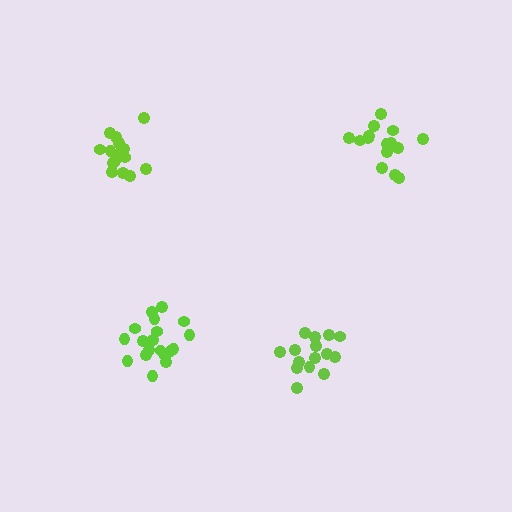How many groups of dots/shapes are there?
There are 4 groups.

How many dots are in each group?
Group 1: 15 dots, Group 2: 15 dots, Group 3: 16 dots, Group 4: 19 dots (65 total).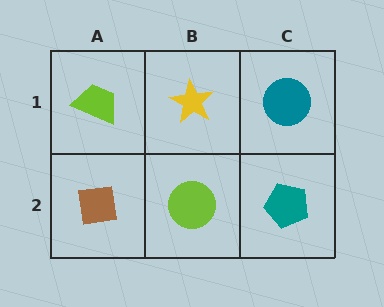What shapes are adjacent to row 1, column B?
A lime circle (row 2, column B), a lime trapezoid (row 1, column A), a teal circle (row 1, column C).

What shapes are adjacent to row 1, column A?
A brown square (row 2, column A), a yellow star (row 1, column B).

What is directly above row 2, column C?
A teal circle.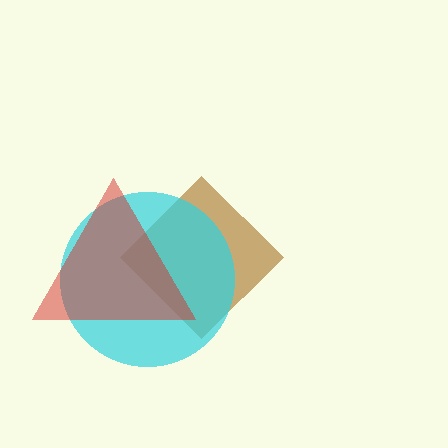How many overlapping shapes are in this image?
There are 3 overlapping shapes in the image.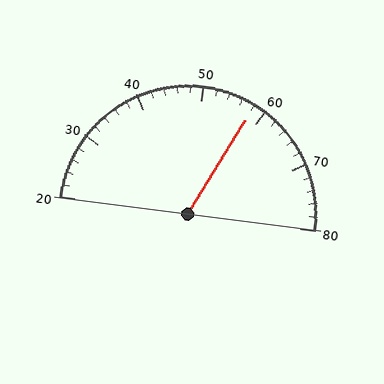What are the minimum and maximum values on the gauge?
The gauge ranges from 20 to 80.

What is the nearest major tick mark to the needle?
The nearest major tick mark is 60.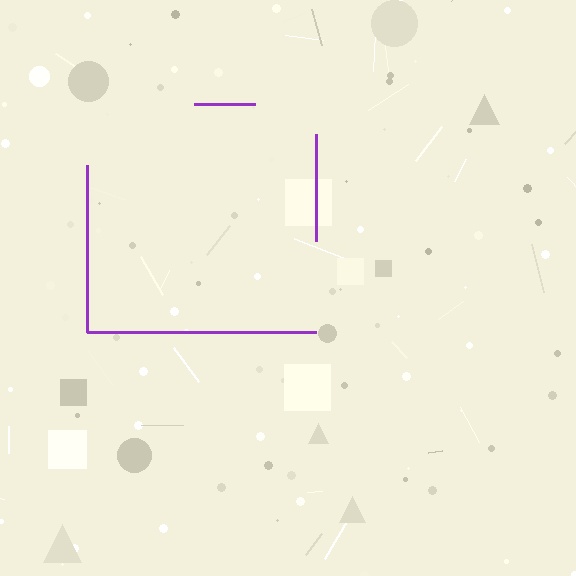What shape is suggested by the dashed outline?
The dashed outline suggests a square.